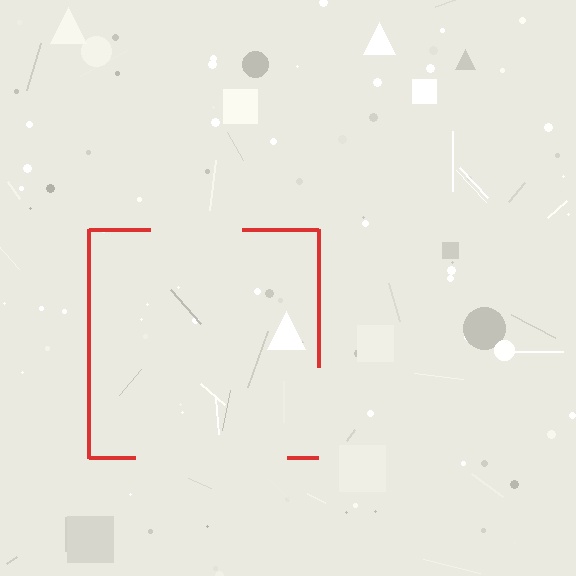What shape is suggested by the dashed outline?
The dashed outline suggests a square.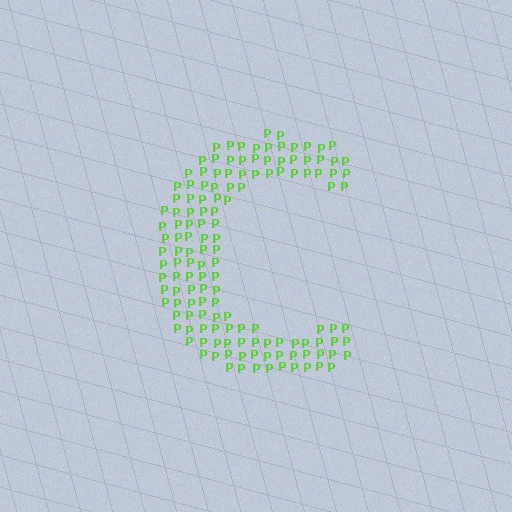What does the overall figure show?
The overall figure shows the letter C.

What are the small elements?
The small elements are letter P's.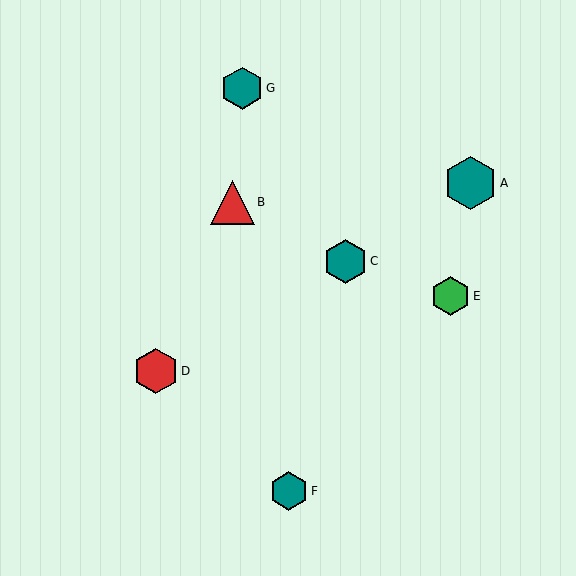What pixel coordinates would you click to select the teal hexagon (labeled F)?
Click at (289, 491) to select the teal hexagon F.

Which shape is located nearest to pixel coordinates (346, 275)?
The teal hexagon (labeled C) at (345, 261) is nearest to that location.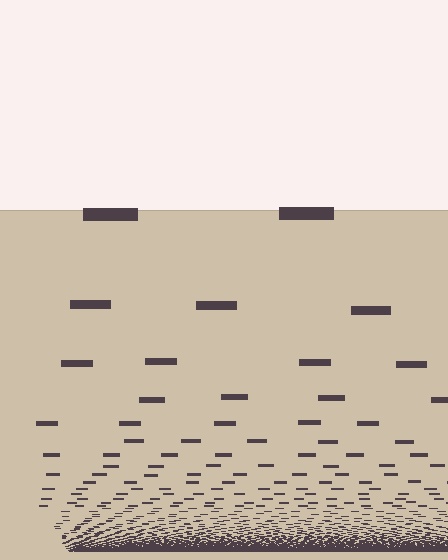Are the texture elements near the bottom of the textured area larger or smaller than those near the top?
Smaller. The gradient is inverted — elements near the bottom are smaller and denser.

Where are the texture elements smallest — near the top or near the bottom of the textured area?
Near the bottom.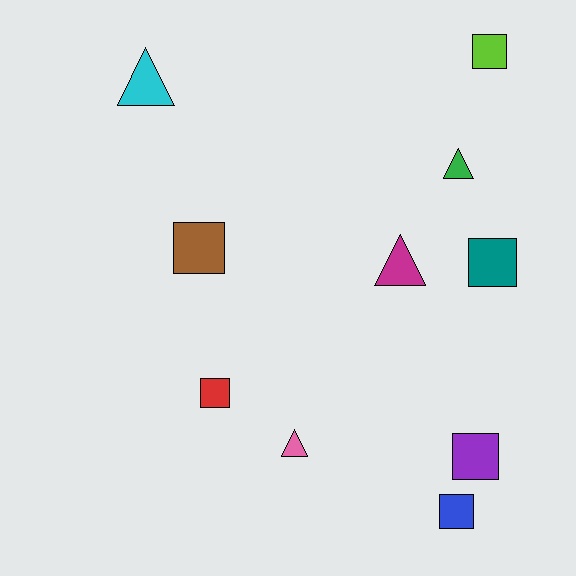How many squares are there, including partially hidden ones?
There are 6 squares.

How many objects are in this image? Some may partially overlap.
There are 10 objects.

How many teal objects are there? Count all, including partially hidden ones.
There is 1 teal object.